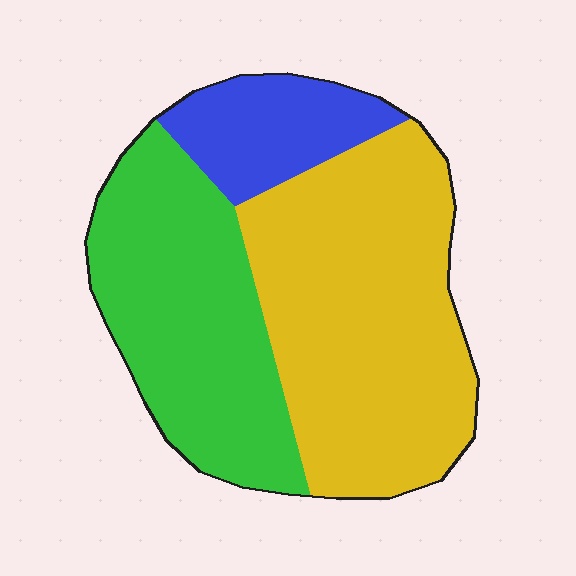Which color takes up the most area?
Yellow, at roughly 50%.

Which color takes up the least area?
Blue, at roughly 15%.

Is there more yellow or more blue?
Yellow.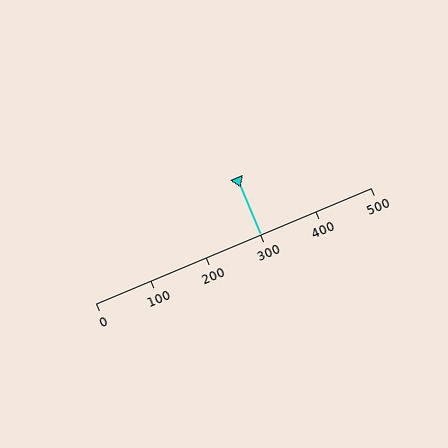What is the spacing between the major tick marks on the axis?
The major ticks are spaced 100 apart.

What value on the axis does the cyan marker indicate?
The marker indicates approximately 300.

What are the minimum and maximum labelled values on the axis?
The axis runs from 0 to 500.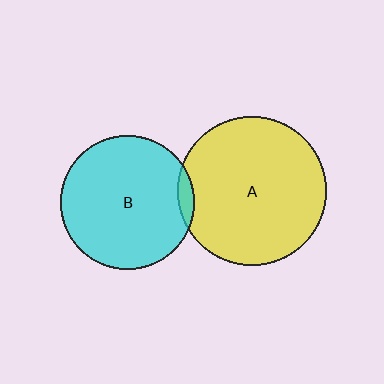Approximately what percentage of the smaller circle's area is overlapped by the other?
Approximately 5%.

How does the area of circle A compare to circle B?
Approximately 1.2 times.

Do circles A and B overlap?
Yes.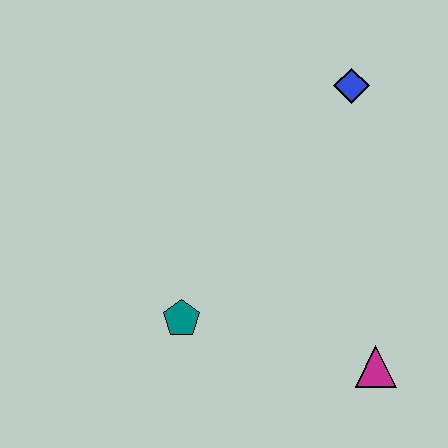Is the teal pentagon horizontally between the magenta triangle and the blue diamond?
No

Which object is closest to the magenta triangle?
The teal pentagon is closest to the magenta triangle.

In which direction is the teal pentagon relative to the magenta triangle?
The teal pentagon is to the left of the magenta triangle.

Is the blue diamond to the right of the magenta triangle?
No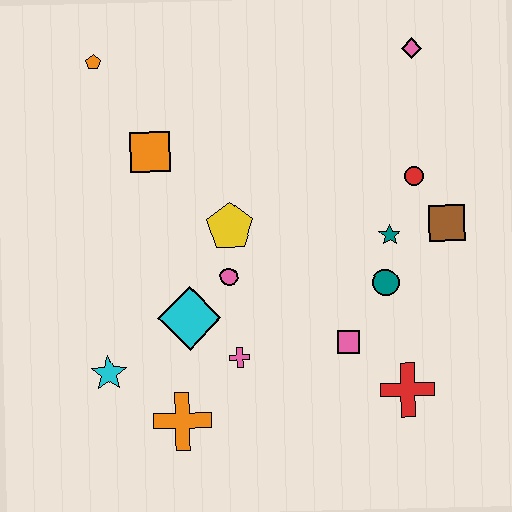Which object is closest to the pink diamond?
The red circle is closest to the pink diamond.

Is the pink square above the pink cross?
Yes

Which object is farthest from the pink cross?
The pink diamond is farthest from the pink cross.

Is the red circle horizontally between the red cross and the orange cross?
No